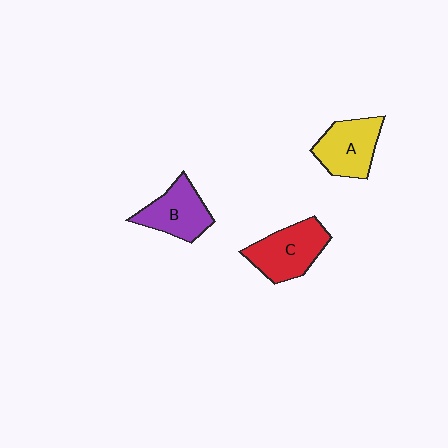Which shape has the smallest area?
Shape B (purple).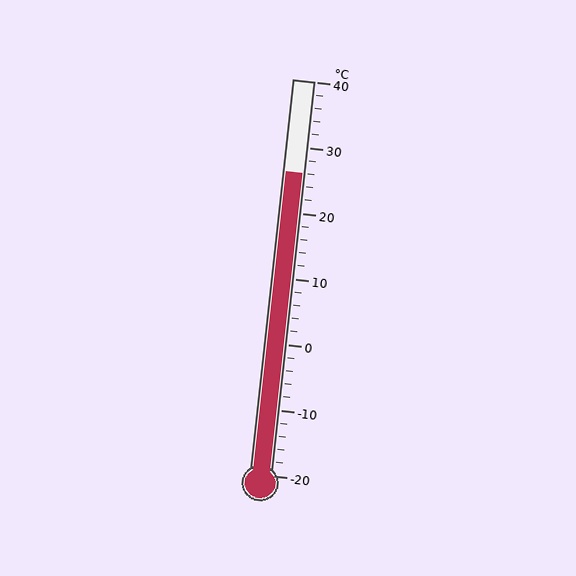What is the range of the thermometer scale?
The thermometer scale ranges from -20°C to 40°C.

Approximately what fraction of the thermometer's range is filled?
The thermometer is filled to approximately 75% of its range.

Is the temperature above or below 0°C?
The temperature is above 0°C.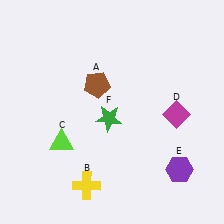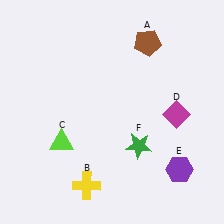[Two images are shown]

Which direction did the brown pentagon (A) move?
The brown pentagon (A) moved right.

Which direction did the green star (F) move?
The green star (F) moved right.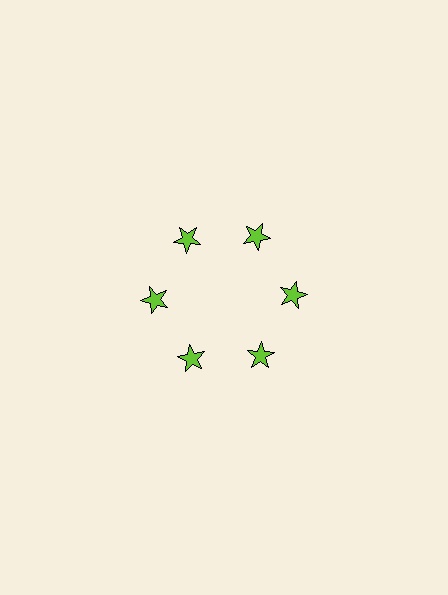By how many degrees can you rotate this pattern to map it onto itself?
The pattern maps onto itself every 60 degrees of rotation.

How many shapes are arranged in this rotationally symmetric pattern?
There are 6 shapes, arranged in 6 groups of 1.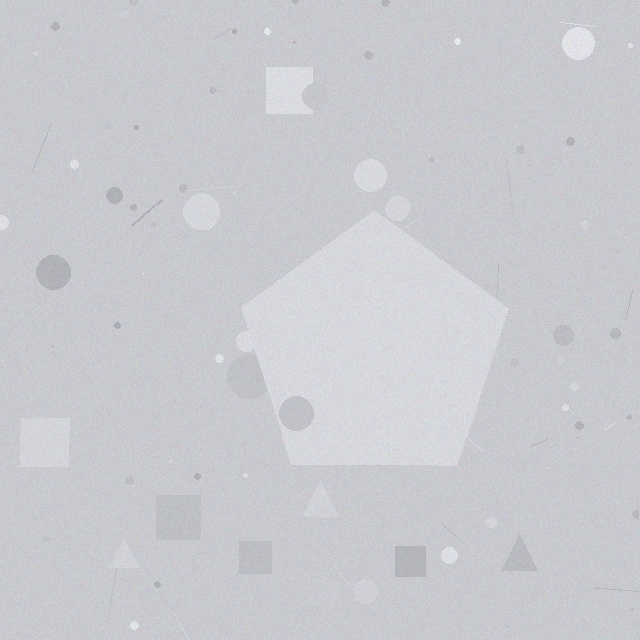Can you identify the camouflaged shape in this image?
The camouflaged shape is a pentagon.